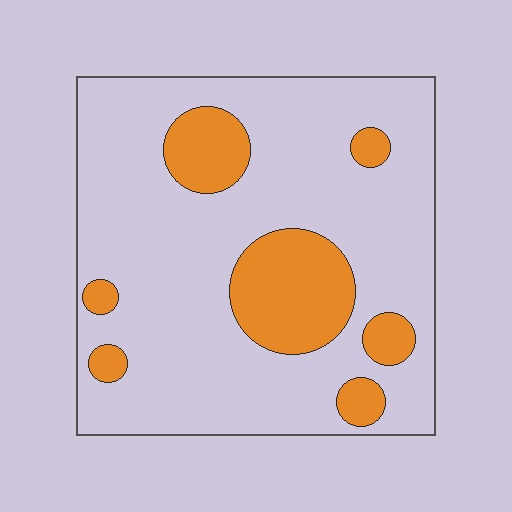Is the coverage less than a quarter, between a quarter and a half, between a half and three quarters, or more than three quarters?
Less than a quarter.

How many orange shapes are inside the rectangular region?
7.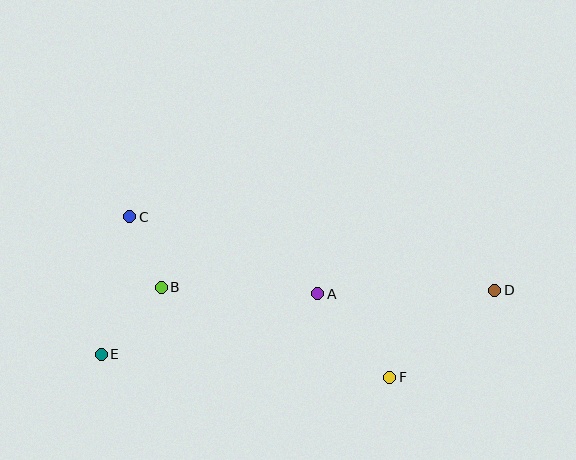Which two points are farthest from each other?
Points D and E are farthest from each other.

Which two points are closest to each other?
Points B and C are closest to each other.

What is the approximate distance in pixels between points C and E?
The distance between C and E is approximately 141 pixels.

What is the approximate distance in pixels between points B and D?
The distance between B and D is approximately 334 pixels.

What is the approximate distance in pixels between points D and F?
The distance between D and F is approximately 137 pixels.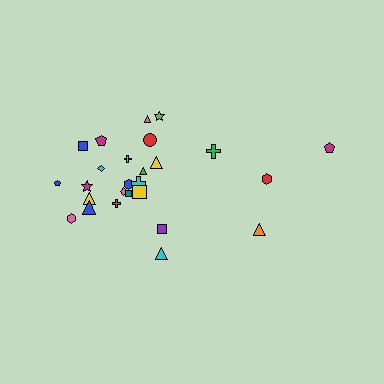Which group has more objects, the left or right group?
The left group.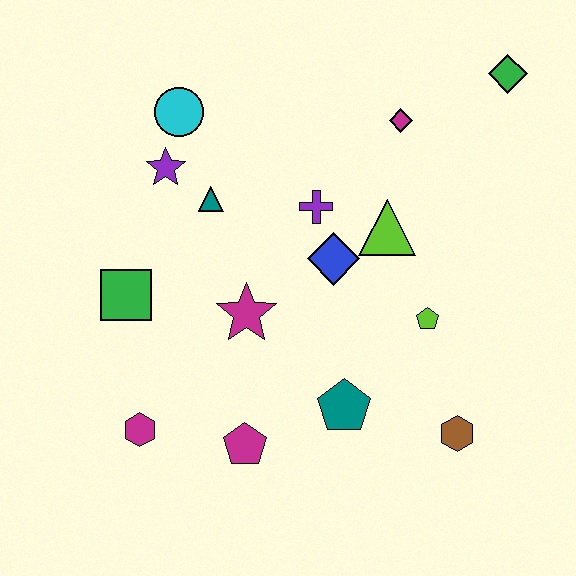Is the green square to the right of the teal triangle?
No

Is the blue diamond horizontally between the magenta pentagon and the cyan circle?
No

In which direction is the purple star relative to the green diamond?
The purple star is to the left of the green diamond.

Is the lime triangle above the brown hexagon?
Yes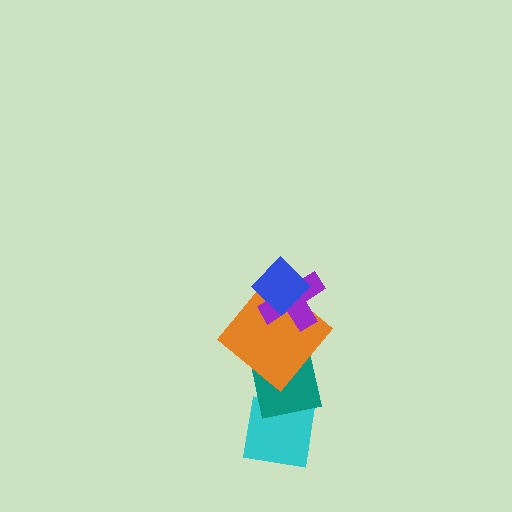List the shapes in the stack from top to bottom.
From top to bottom: the blue diamond, the purple cross, the orange diamond, the teal square, the cyan square.